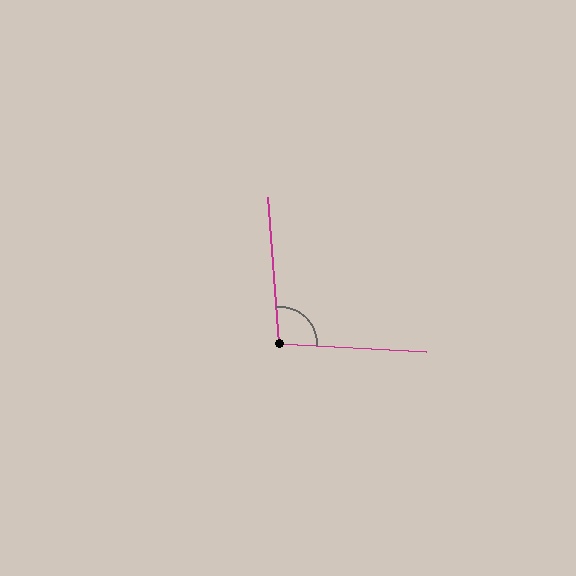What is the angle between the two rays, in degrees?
Approximately 98 degrees.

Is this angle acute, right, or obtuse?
It is obtuse.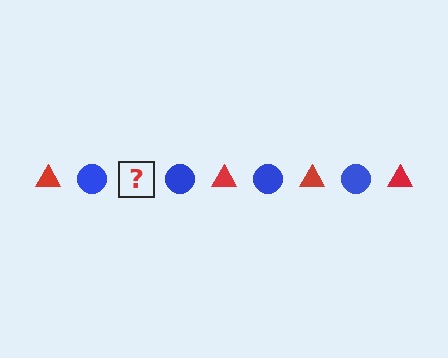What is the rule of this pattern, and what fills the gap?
The rule is that the pattern alternates between red triangle and blue circle. The gap should be filled with a red triangle.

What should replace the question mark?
The question mark should be replaced with a red triangle.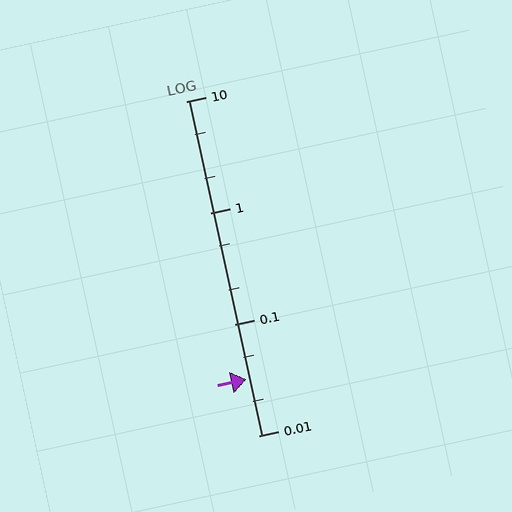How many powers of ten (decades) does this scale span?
The scale spans 3 decades, from 0.01 to 10.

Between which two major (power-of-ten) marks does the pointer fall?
The pointer is between 0.01 and 0.1.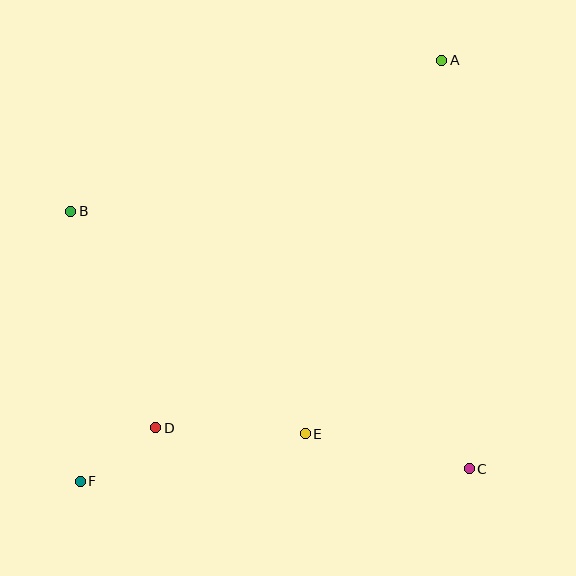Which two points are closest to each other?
Points D and F are closest to each other.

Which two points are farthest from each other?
Points A and F are farthest from each other.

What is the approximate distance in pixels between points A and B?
The distance between A and B is approximately 401 pixels.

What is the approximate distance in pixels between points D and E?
The distance between D and E is approximately 150 pixels.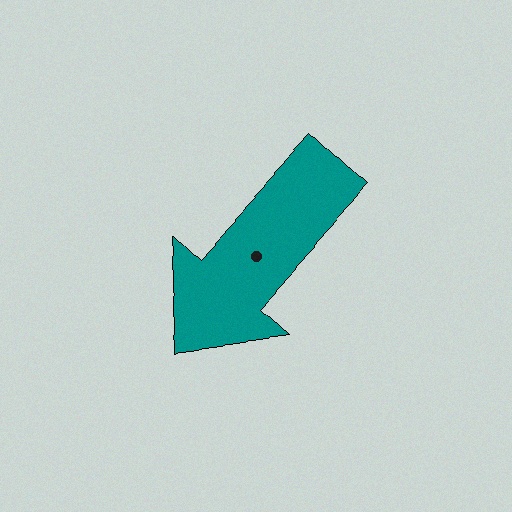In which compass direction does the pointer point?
Southwest.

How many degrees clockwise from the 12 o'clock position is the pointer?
Approximately 222 degrees.